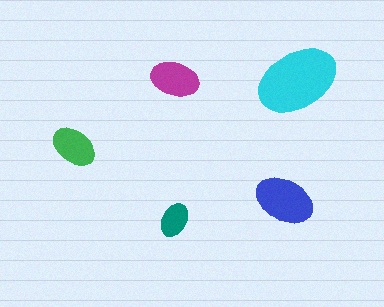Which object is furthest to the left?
The green ellipse is leftmost.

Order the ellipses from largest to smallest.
the cyan one, the blue one, the magenta one, the green one, the teal one.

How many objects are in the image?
There are 5 objects in the image.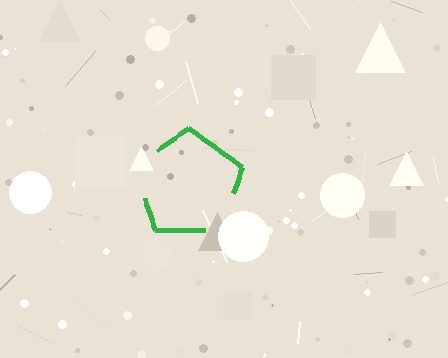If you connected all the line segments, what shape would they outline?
They would outline a pentagon.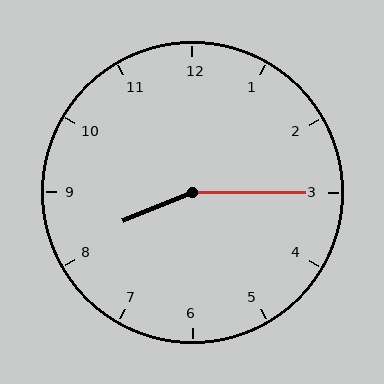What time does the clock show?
8:15.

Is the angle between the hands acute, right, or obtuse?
It is obtuse.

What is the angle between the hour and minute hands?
Approximately 158 degrees.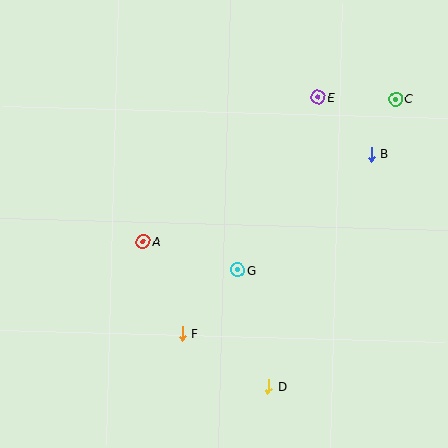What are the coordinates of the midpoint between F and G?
The midpoint between F and G is at (210, 302).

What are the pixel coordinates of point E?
Point E is at (318, 97).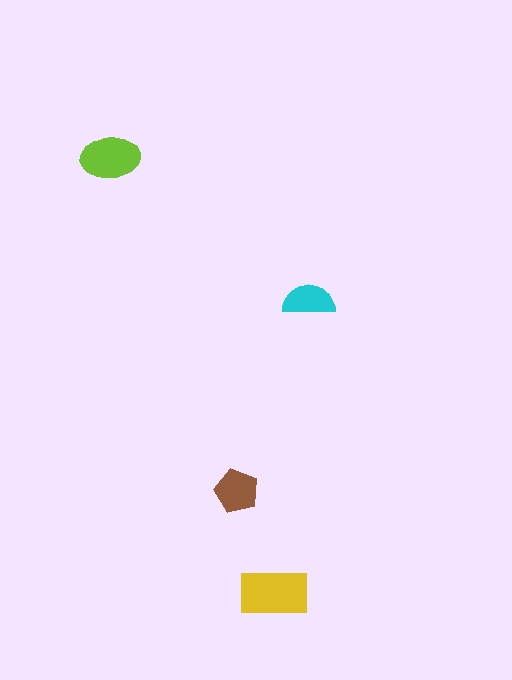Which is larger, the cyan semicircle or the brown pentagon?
The brown pentagon.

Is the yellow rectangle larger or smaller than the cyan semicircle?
Larger.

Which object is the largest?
The yellow rectangle.